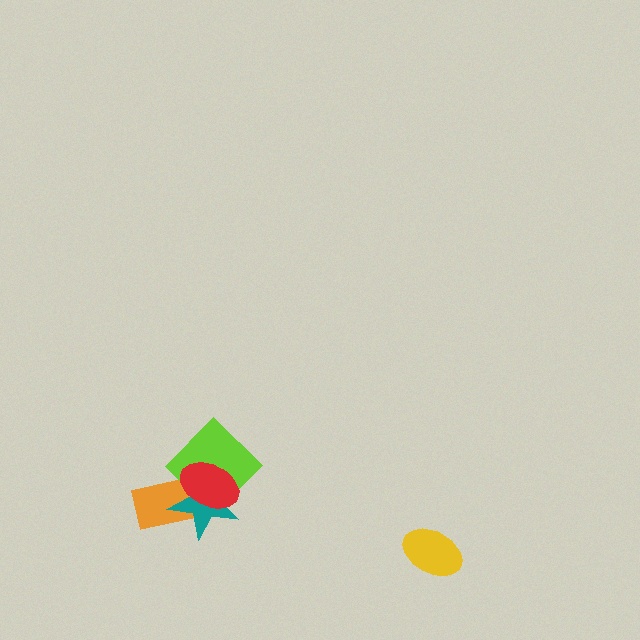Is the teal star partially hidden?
Yes, it is partially covered by another shape.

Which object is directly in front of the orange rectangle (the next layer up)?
The lime diamond is directly in front of the orange rectangle.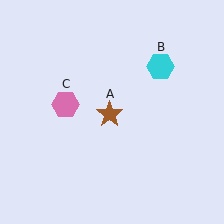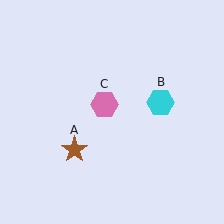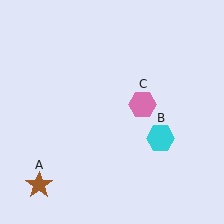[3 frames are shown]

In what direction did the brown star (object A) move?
The brown star (object A) moved down and to the left.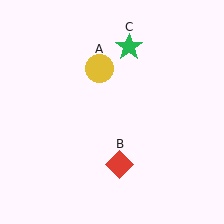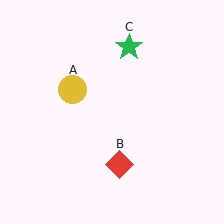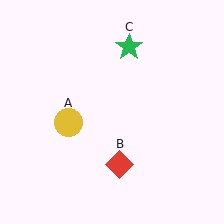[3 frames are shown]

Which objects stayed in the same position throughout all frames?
Red diamond (object B) and green star (object C) remained stationary.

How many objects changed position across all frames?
1 object changed position: yellow circle (object A).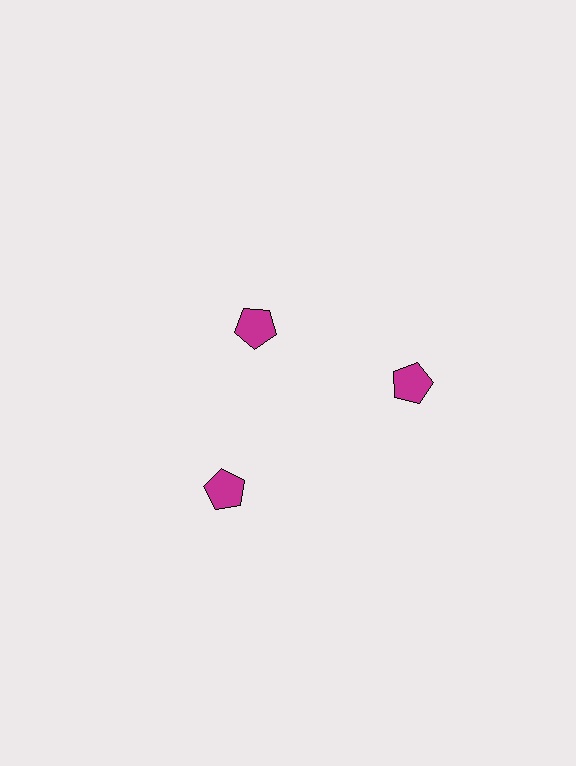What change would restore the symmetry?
The symmetry would be restored by moving it outward, back onto the ring so that all 3 pentagons sit at equal angles and equal distance from the center.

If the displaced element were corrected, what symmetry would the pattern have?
It would have 3-fold rotational symmetry — the pattern would map onto itself every 120 degrees.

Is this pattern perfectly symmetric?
No. The 3 magenta pentagons are arranged in a ring, but one element near the 11 o'clock position is pulled inward toward the center, breaking the 3-fold rotational symmetry.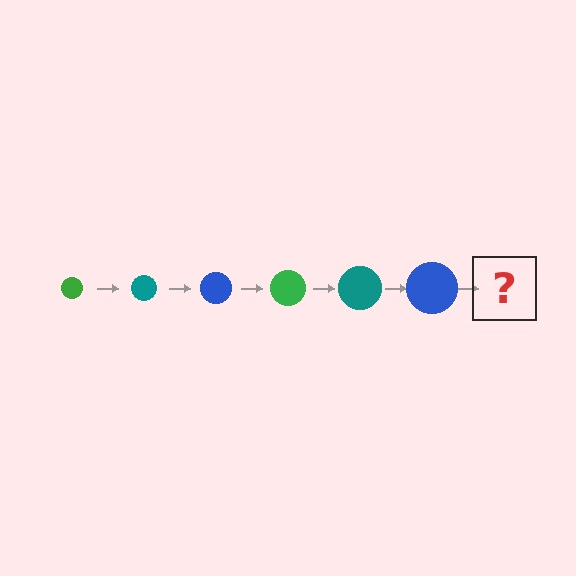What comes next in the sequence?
The next element should be a green circle, larger than the previous one.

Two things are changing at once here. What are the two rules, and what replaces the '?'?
The two rules are that the circle grows larger each step and the color cycles through green, teal, and blue. The '?' should be a green circle, larger than the previous one.